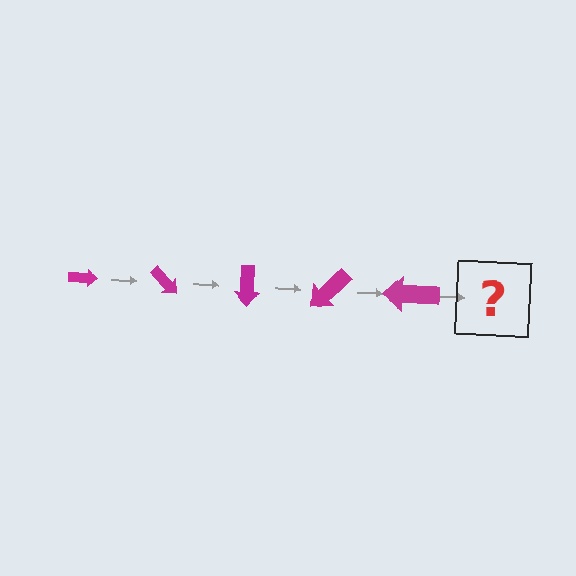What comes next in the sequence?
The next element should be an arrow, larger than the previous one and rotated 225 degrees from the start.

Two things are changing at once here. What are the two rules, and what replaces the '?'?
The two rules are that the arrow grows larger each step and it rotates 45 degrees each step. The '?' should be an arrow, larger than the previous one and rotated 225 degrees from the start.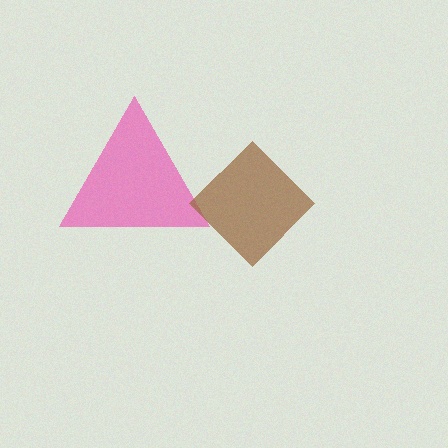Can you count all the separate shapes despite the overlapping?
Yes, there are 2 separate shapes.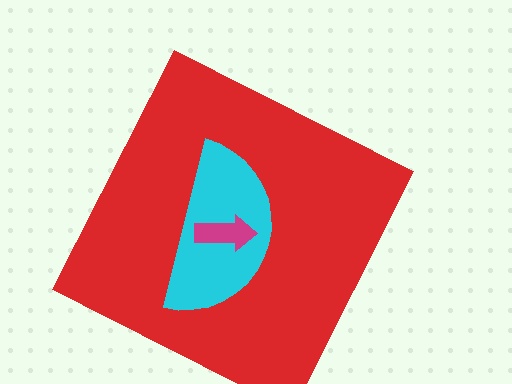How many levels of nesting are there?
3.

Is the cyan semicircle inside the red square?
Yes.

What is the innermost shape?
The magenta arrow.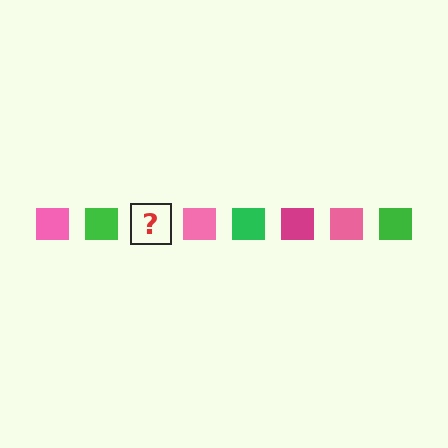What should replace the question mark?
The question mark should be replaced with a magenta square.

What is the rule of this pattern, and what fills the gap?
The rule is that the pattern cycles through pink, green, magenta squares. The gap should be filled with a magenta square.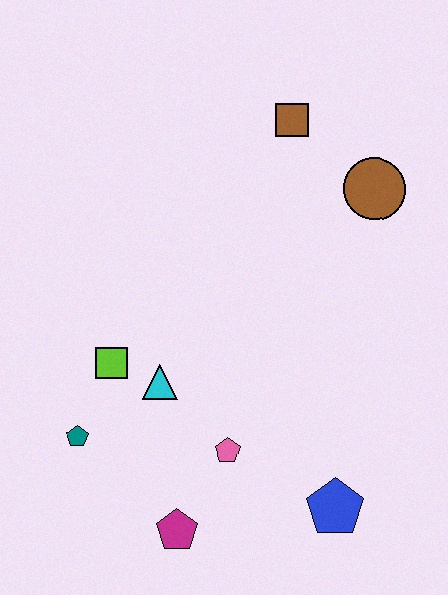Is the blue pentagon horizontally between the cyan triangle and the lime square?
No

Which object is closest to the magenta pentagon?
The pink pentagon is closest to the magenta pentagon.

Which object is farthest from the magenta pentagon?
The brown square is farthest from the magenta pentagon.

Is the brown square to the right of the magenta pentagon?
Yes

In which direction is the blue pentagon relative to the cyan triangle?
The blue pentagon is to the right of the cyan triangle.